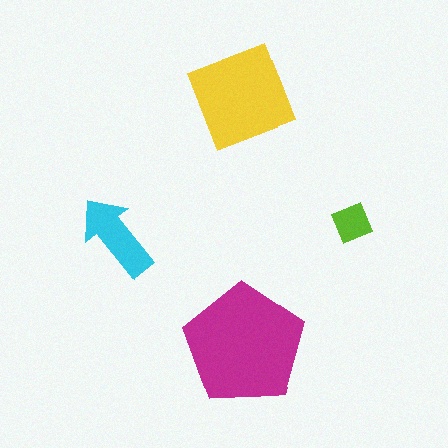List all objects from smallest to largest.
The lime square, the cyan arrow, the yellow diamond, the magenta pentagon.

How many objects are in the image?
There are 4 objects in the image.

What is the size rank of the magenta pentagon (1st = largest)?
1st.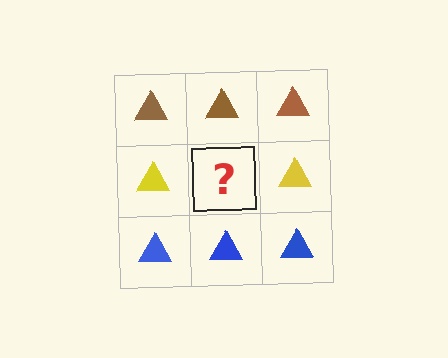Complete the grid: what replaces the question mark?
The question mark should be replaced with a yellow triangle.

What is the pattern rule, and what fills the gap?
The rule is that each row has a consistent color. The gap should be filled with a yellow triangle.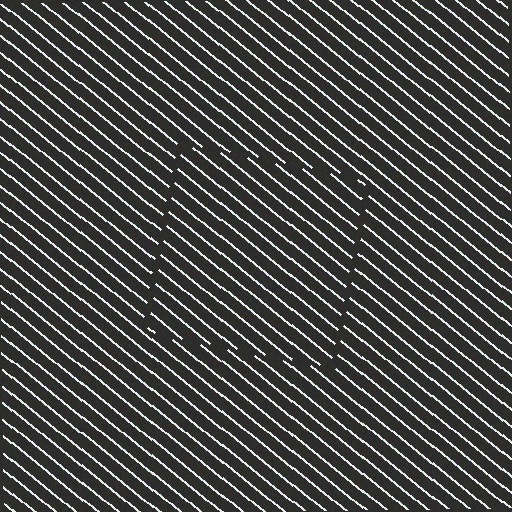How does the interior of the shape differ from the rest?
The interior of the shape contains the same grating, shifted by half a period — the contour is defined by the phase discontinuity where line-ends from the inner and outer gratings abut.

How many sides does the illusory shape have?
4 sides — the line-ends trace a square.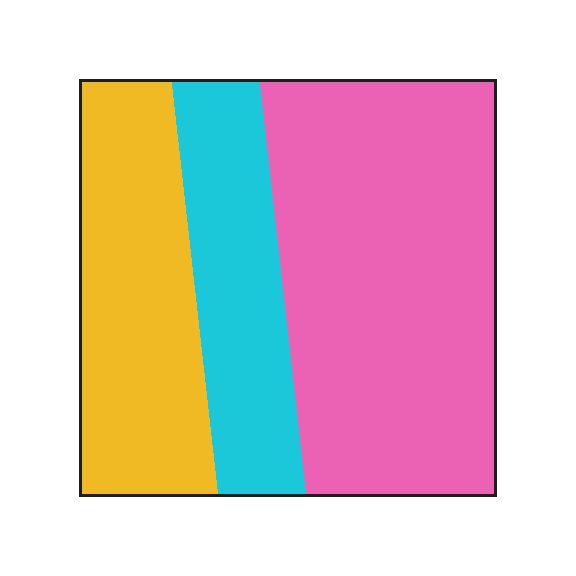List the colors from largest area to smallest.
From largest to smallest: pink, yellow, cyan.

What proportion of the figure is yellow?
Yellow takes up about one quarter (1/4) of the figure.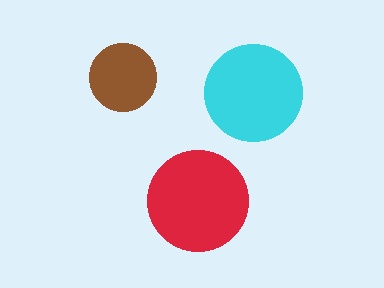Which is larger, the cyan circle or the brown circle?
The cyan one.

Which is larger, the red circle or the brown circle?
The red one.